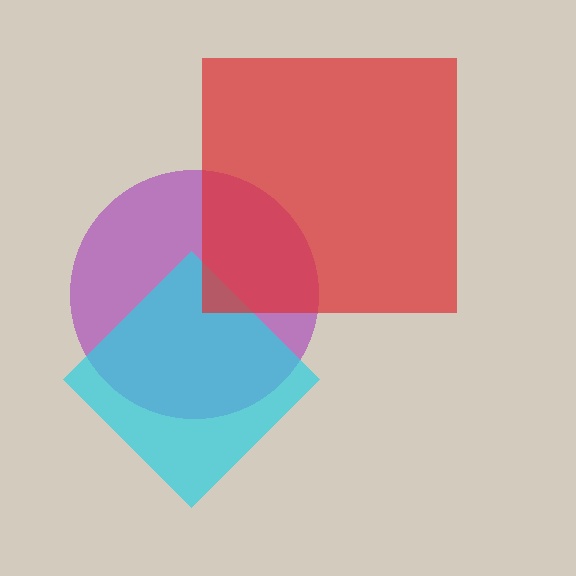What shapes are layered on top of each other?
The layered shapes are: a purple circle, a cyan diamond, a red square.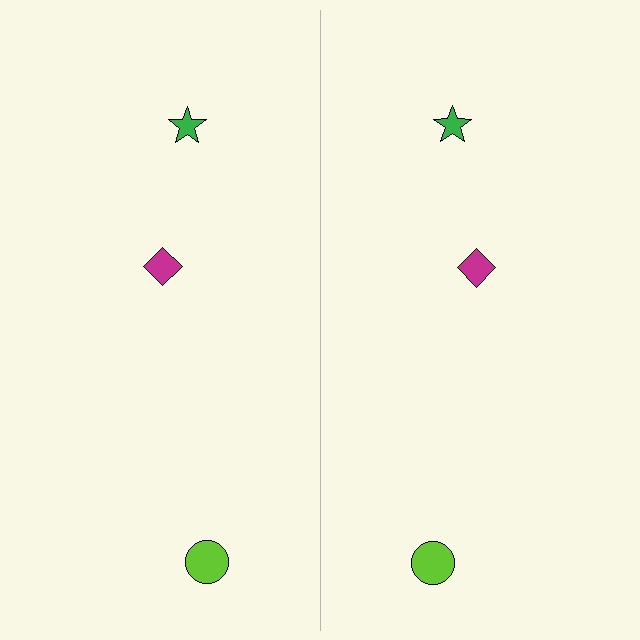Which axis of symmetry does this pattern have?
The pattern has a vertical axis of symmetry running through the center of the image.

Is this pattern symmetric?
Yes, this pattern has bilateral (reflection) symmetry.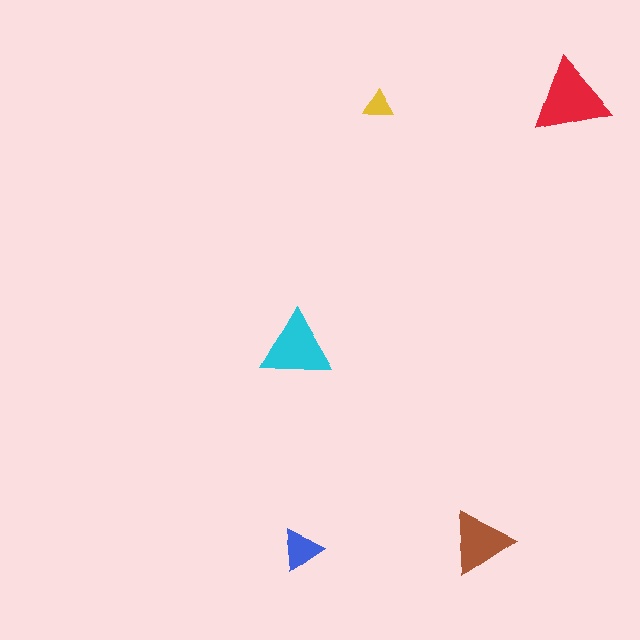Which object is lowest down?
The blue triangle is bottommost.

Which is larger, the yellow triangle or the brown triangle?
The brown one.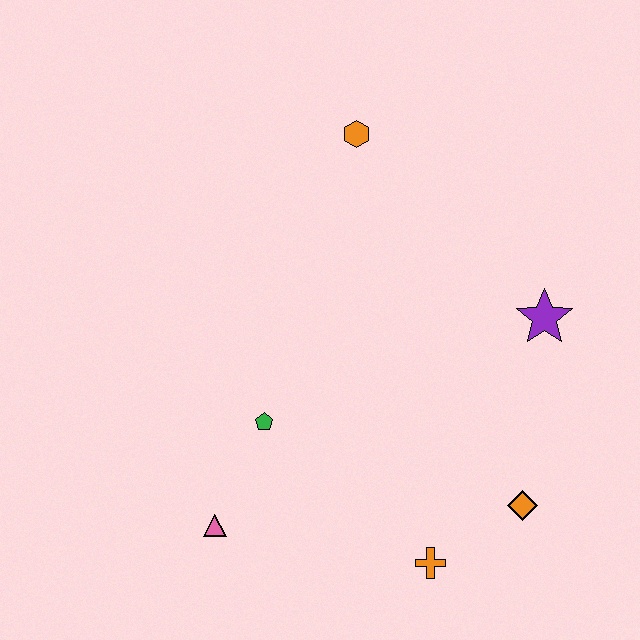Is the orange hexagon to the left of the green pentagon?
No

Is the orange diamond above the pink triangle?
Yes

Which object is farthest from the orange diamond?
The orange hexagon is farthest from the orange diamond.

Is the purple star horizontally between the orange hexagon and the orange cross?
No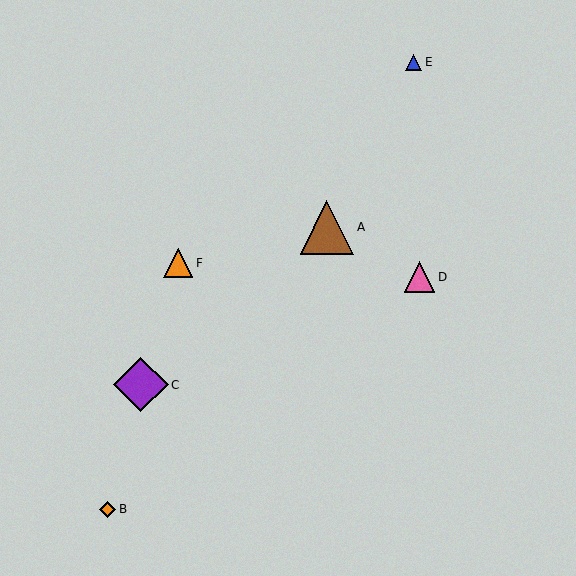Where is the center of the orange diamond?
The center of the orange diamond is at (107, 509).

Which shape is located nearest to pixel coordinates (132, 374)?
The purple diamond (labeled C) at (141, 385) is nearest to that location.